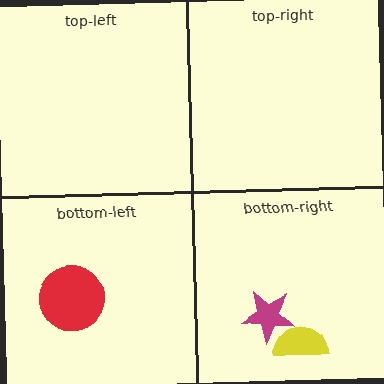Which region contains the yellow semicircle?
The bottom-right region.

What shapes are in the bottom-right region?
The yellow semicircle, the magenta star.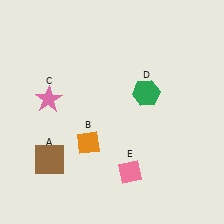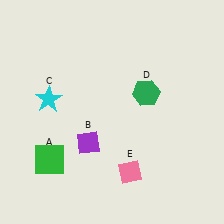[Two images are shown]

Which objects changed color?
A changed from brown to green. B changed from orange to purple. C changed from pink to cyan.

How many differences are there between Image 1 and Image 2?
There are 3 differences between the two images.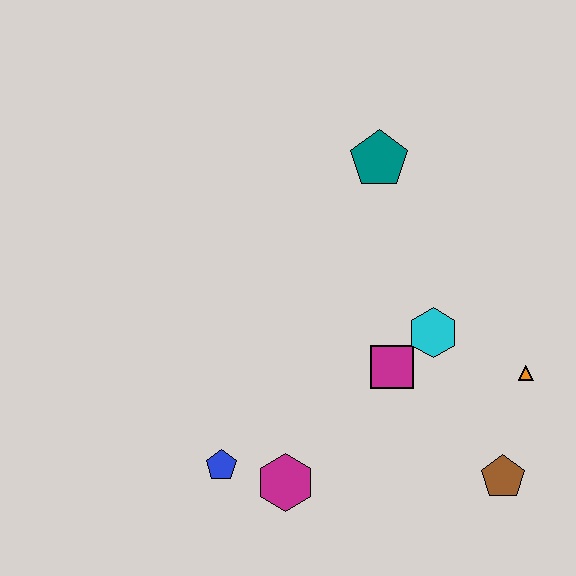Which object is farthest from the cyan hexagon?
The blue pentagon is farthest from the cyan hexagon.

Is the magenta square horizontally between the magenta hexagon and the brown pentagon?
Yes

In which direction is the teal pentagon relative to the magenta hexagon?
The teal pentagon is above the magenta hexagon.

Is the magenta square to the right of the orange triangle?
No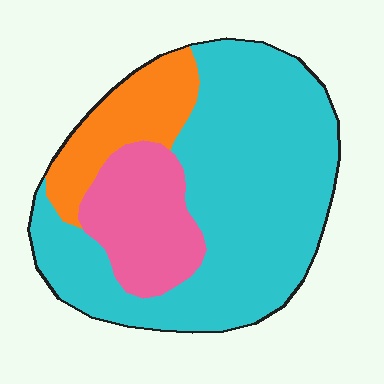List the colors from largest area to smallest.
From largest to smallest: cyan, pink, orange.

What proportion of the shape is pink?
Pink covers around 20% of the shape.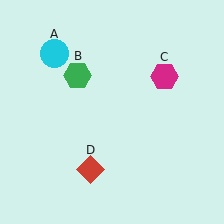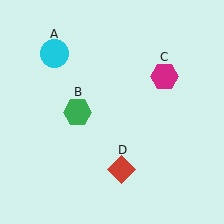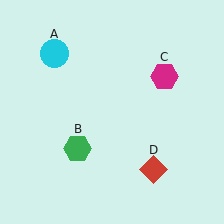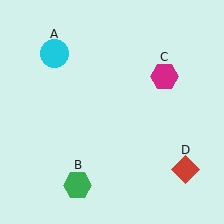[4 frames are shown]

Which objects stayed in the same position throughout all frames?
Cyan circle (object A) and magenta hexagon (object C) remained stationary.